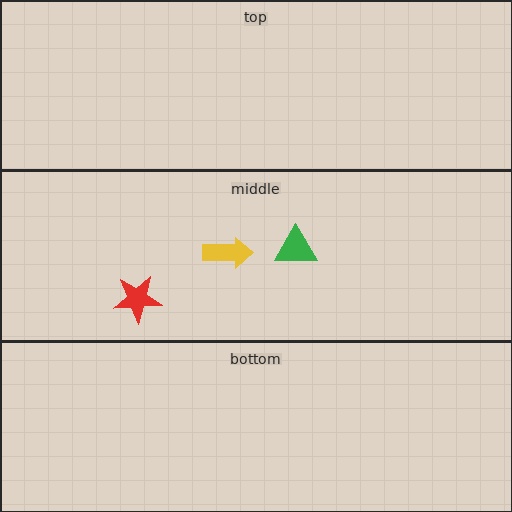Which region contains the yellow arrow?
The middle region.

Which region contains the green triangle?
The middle region.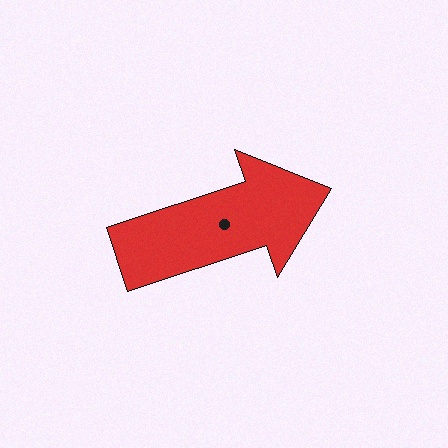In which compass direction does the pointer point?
East.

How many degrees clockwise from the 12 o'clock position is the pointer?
Approximately 72 degrees.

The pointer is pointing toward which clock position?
Roughly 2 o'clock.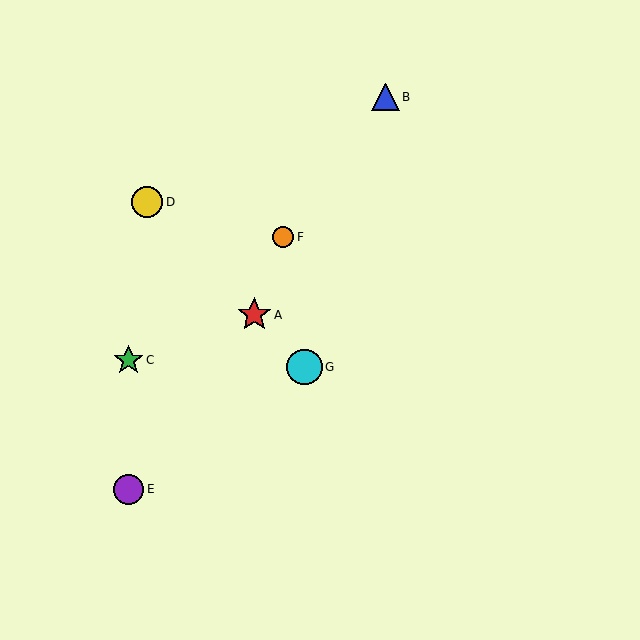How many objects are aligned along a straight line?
3 objects (A, D, G) are aligned along a straight line.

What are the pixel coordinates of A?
Object A is at (254, 315).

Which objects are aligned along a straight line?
Objects A, D, G are aligned along a straight line.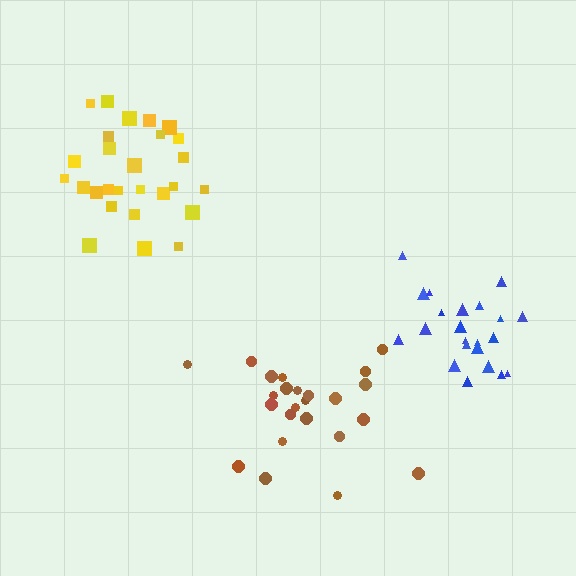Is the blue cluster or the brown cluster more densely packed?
Blue.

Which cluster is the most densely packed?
Yellow.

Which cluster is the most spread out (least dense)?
Brown.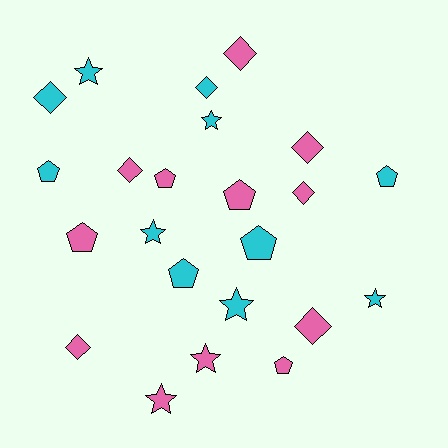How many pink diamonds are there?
There are 6 pink diamonds.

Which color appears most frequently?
Pink, with 12 objects.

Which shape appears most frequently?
Diamond, with 8 objects.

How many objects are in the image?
There are 23 objects.